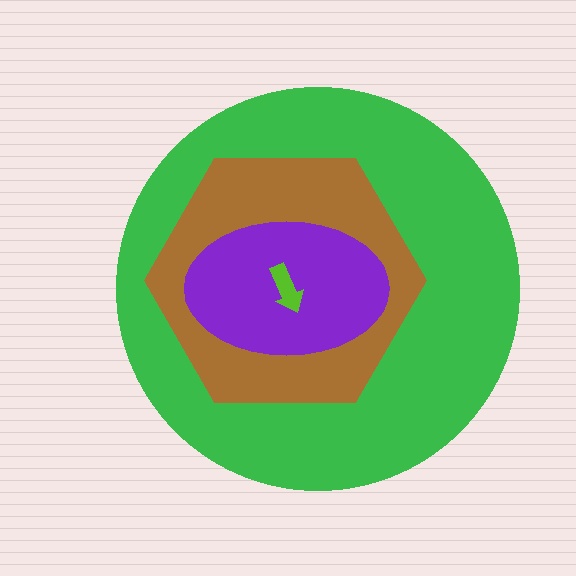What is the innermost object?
The lime arrow.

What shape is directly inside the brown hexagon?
The purple ellipse.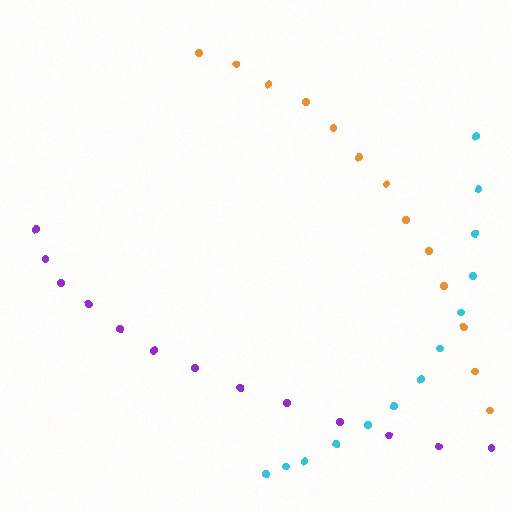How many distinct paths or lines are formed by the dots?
There are 3 distinct paths.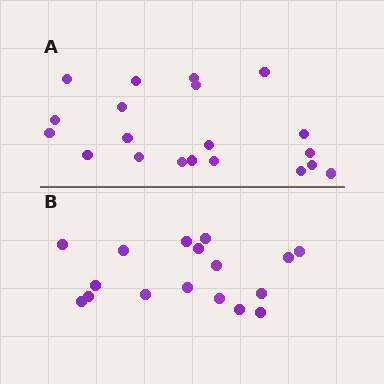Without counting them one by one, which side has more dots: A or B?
Region A (the top region) has more dots.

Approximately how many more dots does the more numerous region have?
Region A has just a few more — roughly 2 or 3 more dots than region B.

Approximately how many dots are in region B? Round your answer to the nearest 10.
About 20 dots. (The exact count is 17, which rounds to 20.)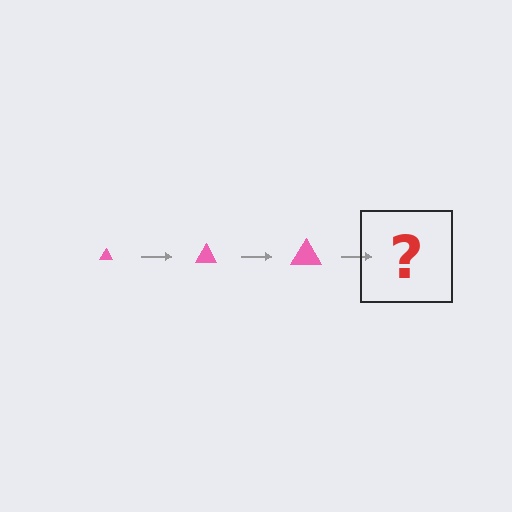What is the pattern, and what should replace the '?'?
The pattern is that the triangle gets progressively larger each step. The '?' should be a pink triangle, larger than the previous one.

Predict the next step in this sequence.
The next step is a pink triangle, larger than the previous one.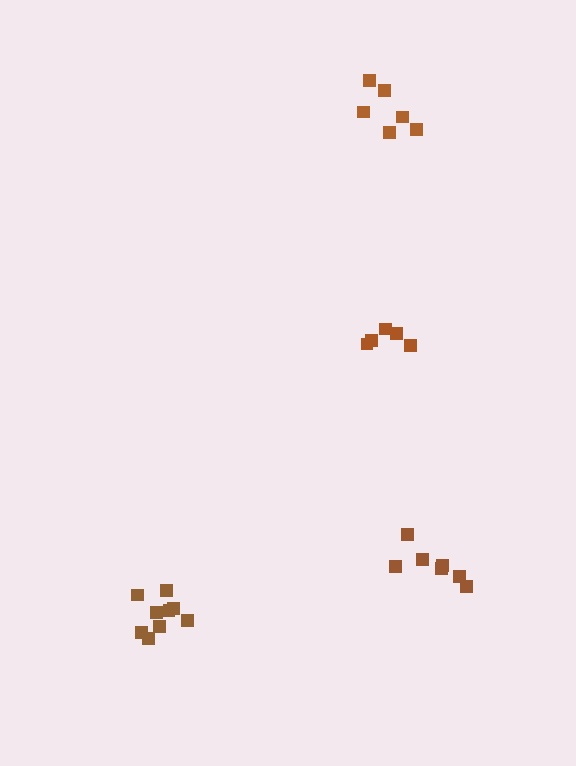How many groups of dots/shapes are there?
There are 4 groups.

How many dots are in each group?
Group 1: 9 dots, Group 2: 5 dots, Group 3: 7 dots, Group 4: 6 dots (27 total).